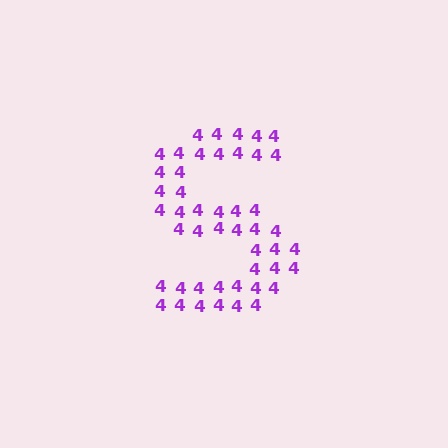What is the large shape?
The large shape is the letter S.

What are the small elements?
The small elements are digit 4's.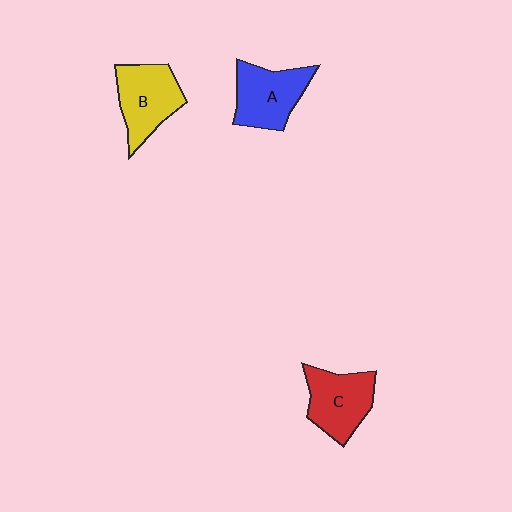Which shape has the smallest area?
Shape C (red).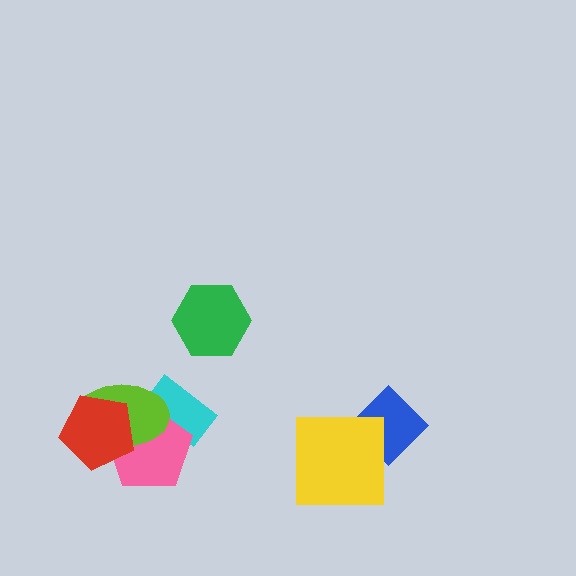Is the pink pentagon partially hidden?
Yes, it is partially covered by another shape.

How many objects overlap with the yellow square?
1 object overlaps with the yellow square.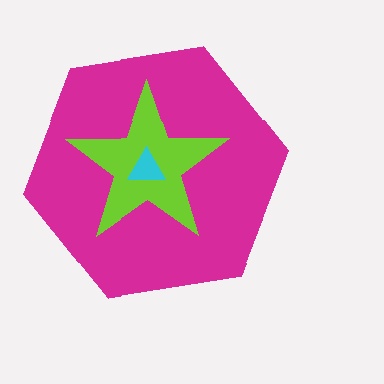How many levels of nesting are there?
3.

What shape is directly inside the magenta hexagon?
The lime star.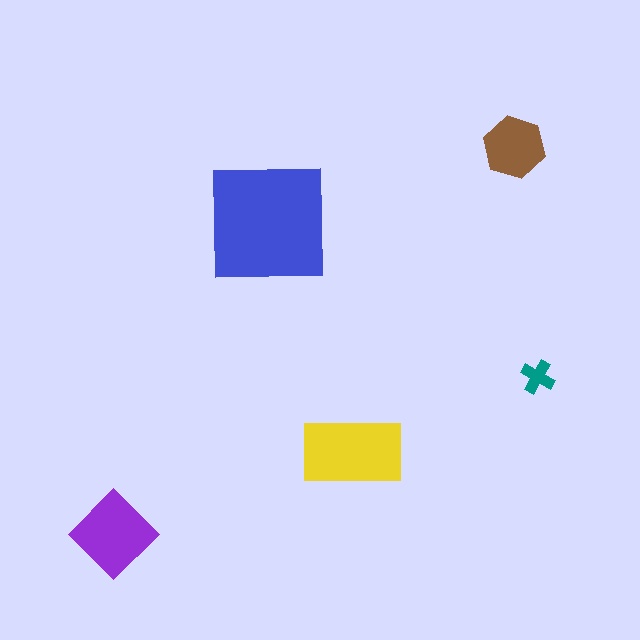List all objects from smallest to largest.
The teal cross, the brown hexagon, the purple diamond, the yellow rectangle, the blue square.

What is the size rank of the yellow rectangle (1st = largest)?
2nd.